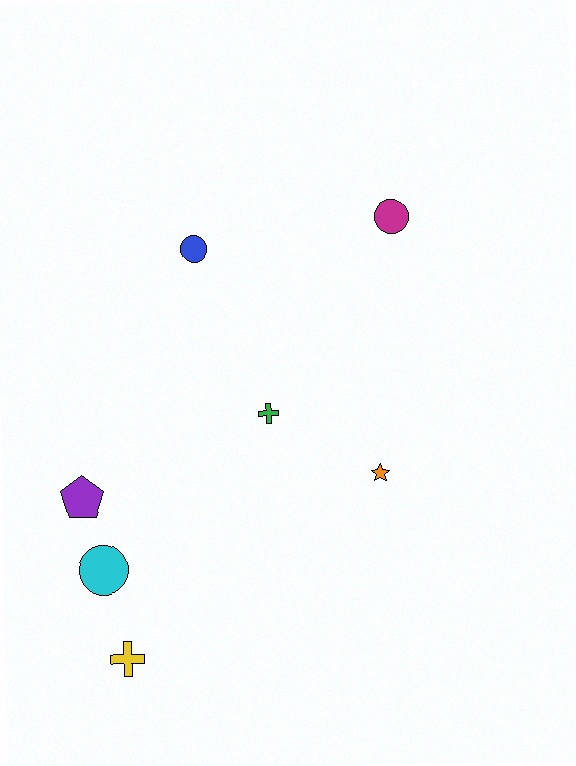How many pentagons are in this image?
There is 1 pentagon.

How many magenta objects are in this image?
There is 1 magenta object.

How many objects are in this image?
There are 7 objects.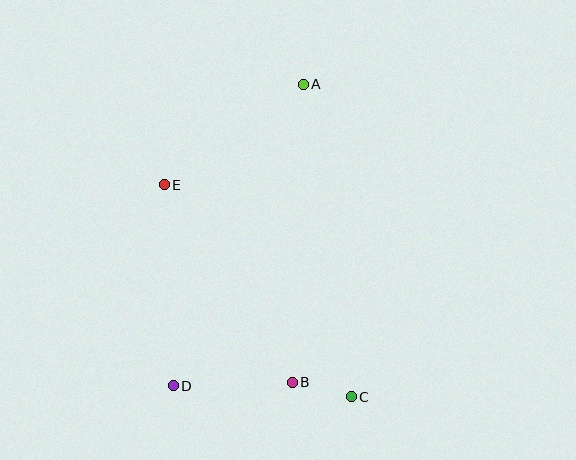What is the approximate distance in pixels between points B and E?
The distance between B and E is approximately 235 pixels.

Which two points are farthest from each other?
Points A and D are farthest from each other.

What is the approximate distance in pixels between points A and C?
The distance between A and C is approximately 316 pixels.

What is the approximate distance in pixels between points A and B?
The distance between A and B is approximately 298 pixels.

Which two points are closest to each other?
Points B and C are closest to each other.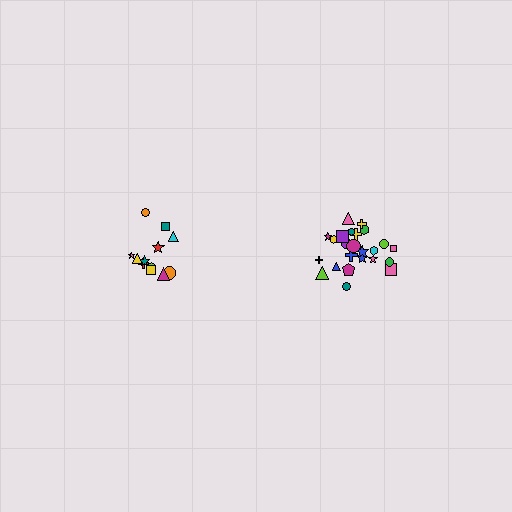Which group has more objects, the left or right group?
The right group.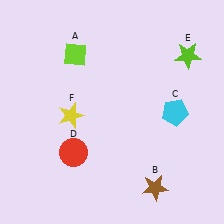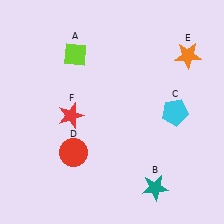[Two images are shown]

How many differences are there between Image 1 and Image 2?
There are 3 differences between the two images.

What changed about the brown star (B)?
In Image 1, B is brown. In Image 2, it changed to teal.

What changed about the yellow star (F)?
In Image 1, F is yellow. In Image 2, it changed to red.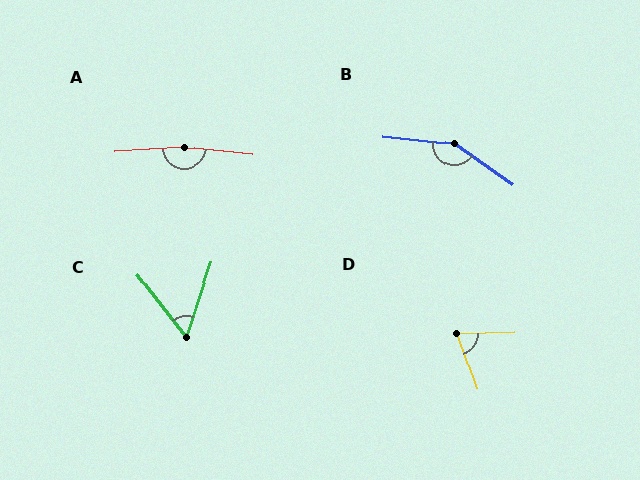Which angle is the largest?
A, at approximately 170 degrees.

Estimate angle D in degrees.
Approximately 73 degrees.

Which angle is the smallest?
C, at approximately 57 degrees.